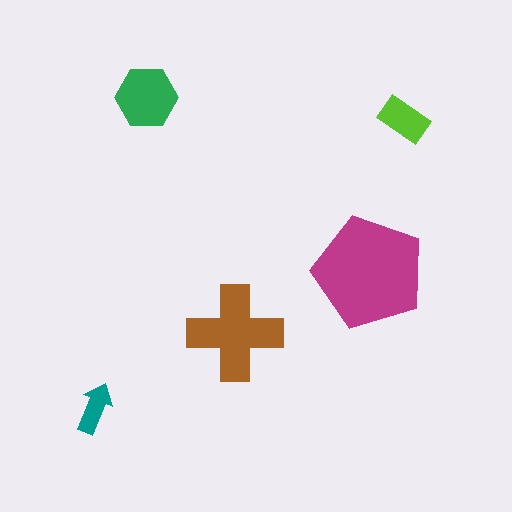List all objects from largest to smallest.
The magenta pentagon, the brown cross, the green hexagon, the lime rectangle, the teal arrow.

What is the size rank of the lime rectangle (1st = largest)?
4th.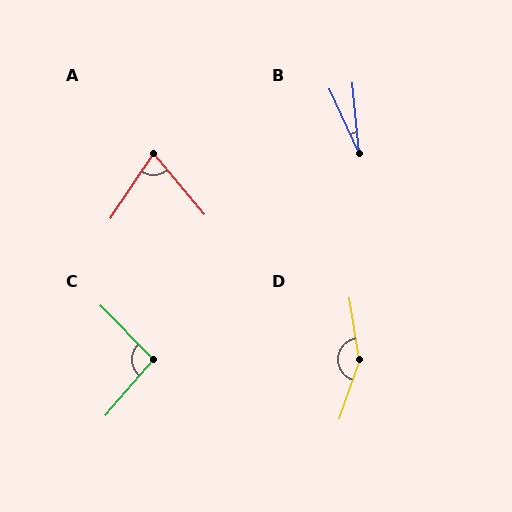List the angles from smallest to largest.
B (19°), A (74°), C (95°), D (152°).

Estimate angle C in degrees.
Approximately 95 degrees.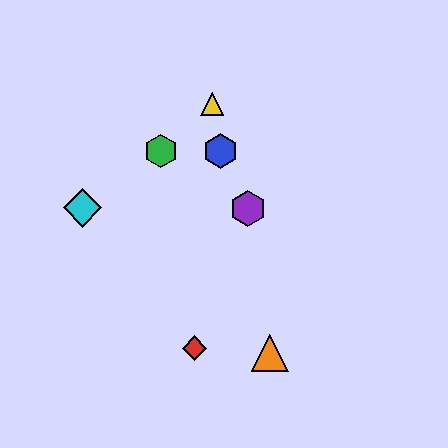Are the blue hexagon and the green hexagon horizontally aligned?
Yes, both are at y≈151.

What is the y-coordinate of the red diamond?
The red diamond is at y≈348.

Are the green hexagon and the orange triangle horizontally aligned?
No, the green hexagon is at y≈151 and the orange triangle is at y≈353.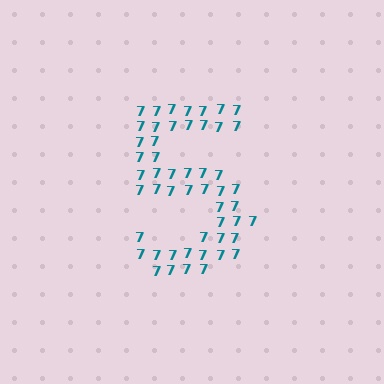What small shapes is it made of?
It is made of small digit 7's.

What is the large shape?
The large shape is the digit 5.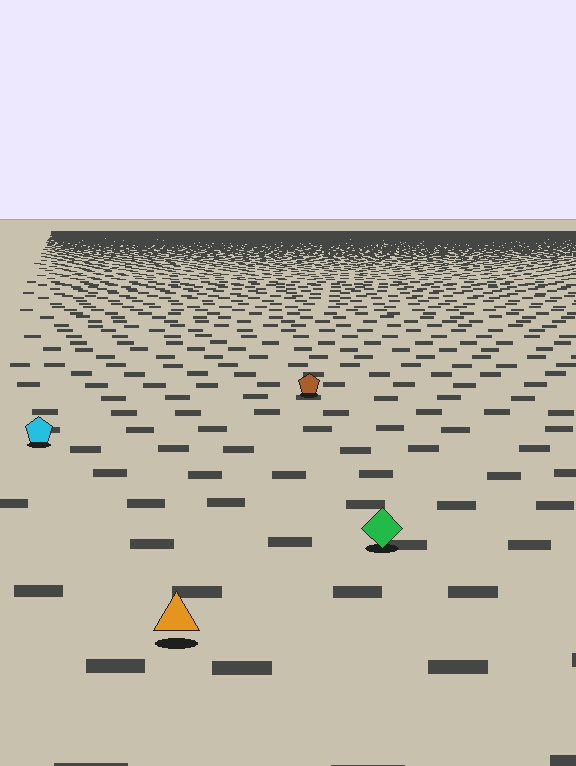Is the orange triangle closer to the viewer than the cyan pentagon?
Yes. The orange triangle is closer — you can tell from the texture gradient: the ground texture is coarser near it.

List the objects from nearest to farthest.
From nearest to farthest: the orange triangle, the green diamond, the cyan pentagon, the brown pentagon.